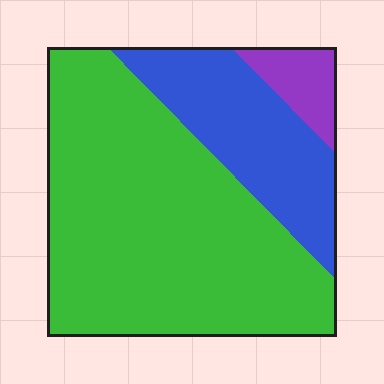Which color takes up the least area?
Purple, at roughly 5%.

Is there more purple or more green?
Green.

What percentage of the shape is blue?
Blue takes up between a sixth and a third of the shape.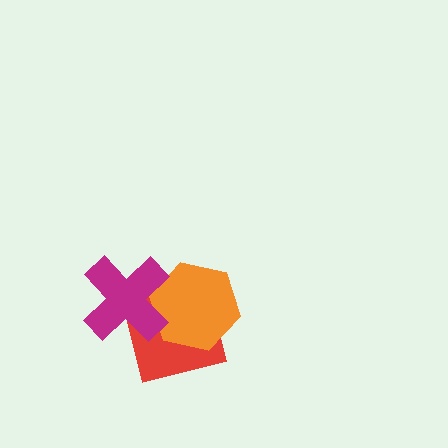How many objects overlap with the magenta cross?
2 objects overlap with the magenta cross.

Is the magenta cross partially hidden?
No, no other shape covers it.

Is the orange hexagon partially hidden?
Yes, it is partially covered by another shape.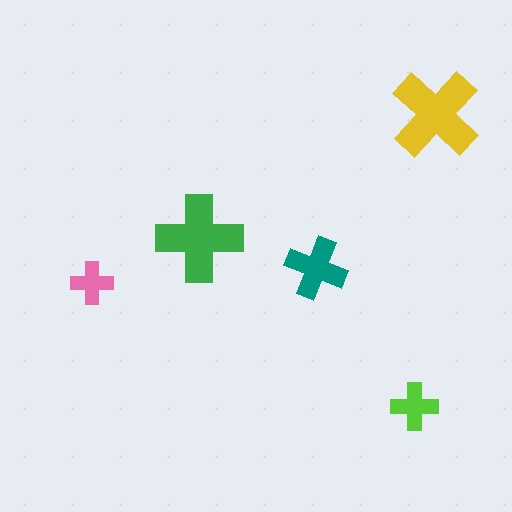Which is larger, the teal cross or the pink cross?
The teal one.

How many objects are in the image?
There are 5 objects in the image.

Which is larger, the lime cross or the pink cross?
The lime one.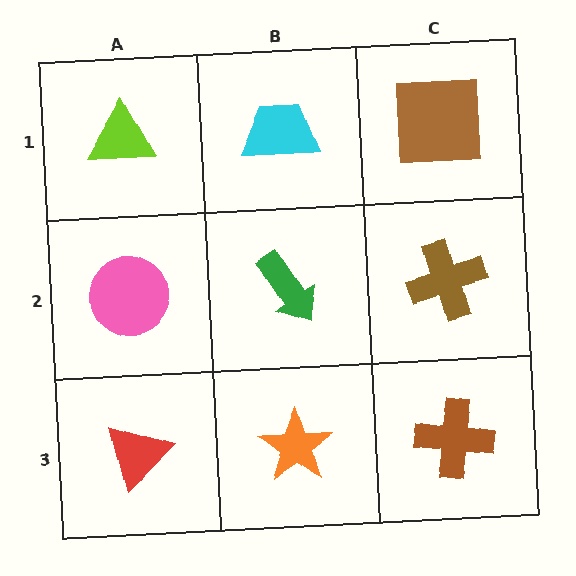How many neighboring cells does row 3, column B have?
3.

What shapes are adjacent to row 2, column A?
A lime triangle (row 1, column A), a red triangle (row 3, column A), a green arrow (row 2, column B).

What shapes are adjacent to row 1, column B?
A green arrow (row 2, column B), a lime triangle (row 1, column A), a brown square (row 1, column C).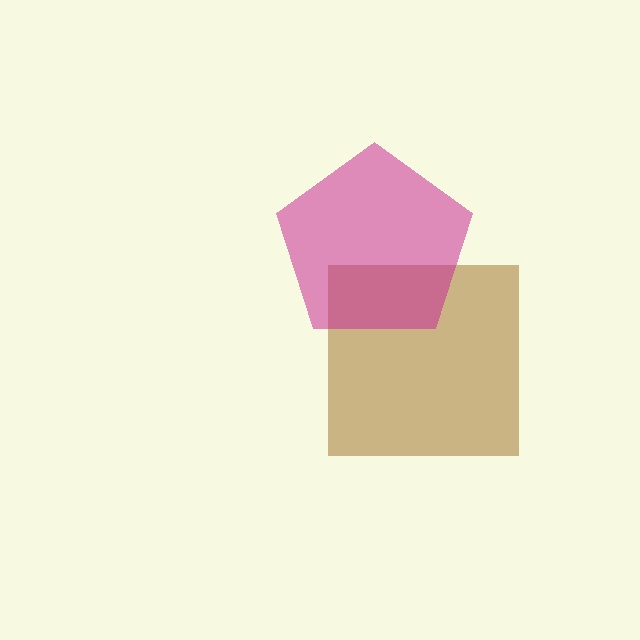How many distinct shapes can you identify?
There are 2 distinct shapes: a brown square, a magenta pentagon.